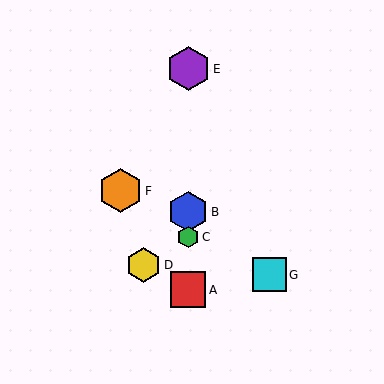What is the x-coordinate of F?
Object F is at x≈120.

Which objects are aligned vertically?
Objects A, B, C, E are aligned vertically.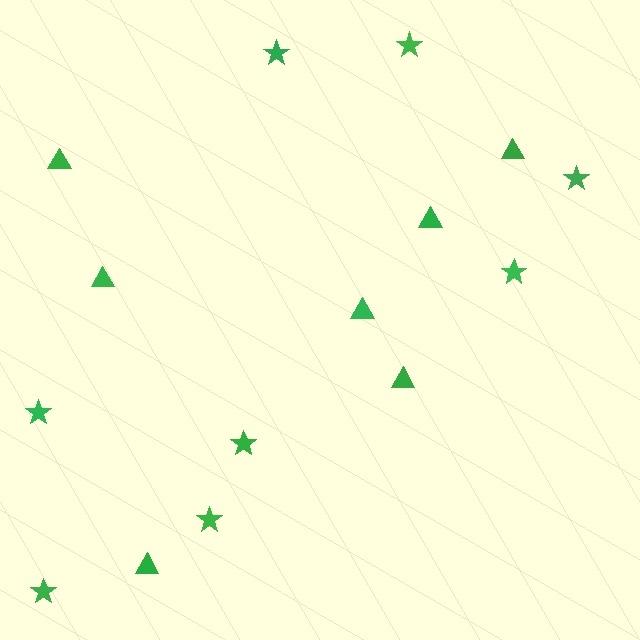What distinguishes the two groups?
There are 2 groups: one group of stars (8) and one group of triangles (7).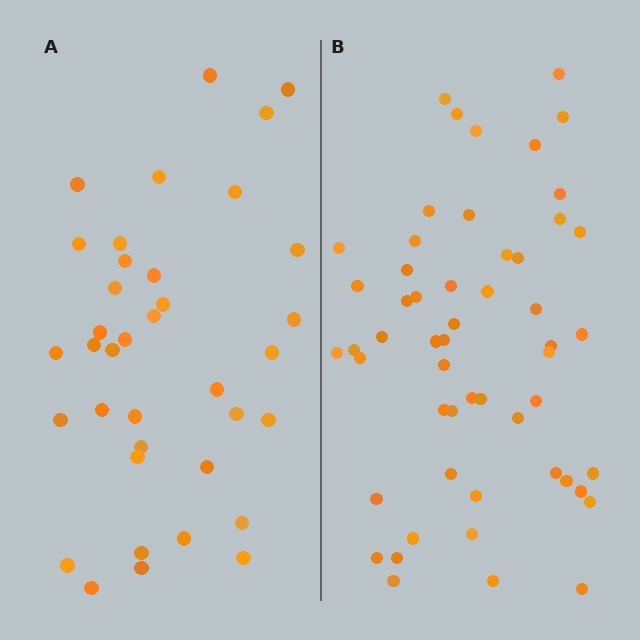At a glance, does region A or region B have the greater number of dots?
Region B (the right region) has more dots.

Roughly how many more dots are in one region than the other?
Region B has approximately 15 more dots than region A.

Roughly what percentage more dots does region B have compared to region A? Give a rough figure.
About 45% more.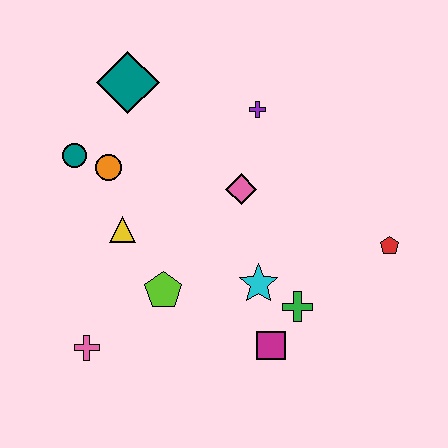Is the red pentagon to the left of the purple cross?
No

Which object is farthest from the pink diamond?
The pink cross is farthest from the pink diamond.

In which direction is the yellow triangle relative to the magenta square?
The yellow triangle is to the left of the magenta square.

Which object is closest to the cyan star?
The green cross is closest to the cyan star.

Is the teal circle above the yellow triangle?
Yes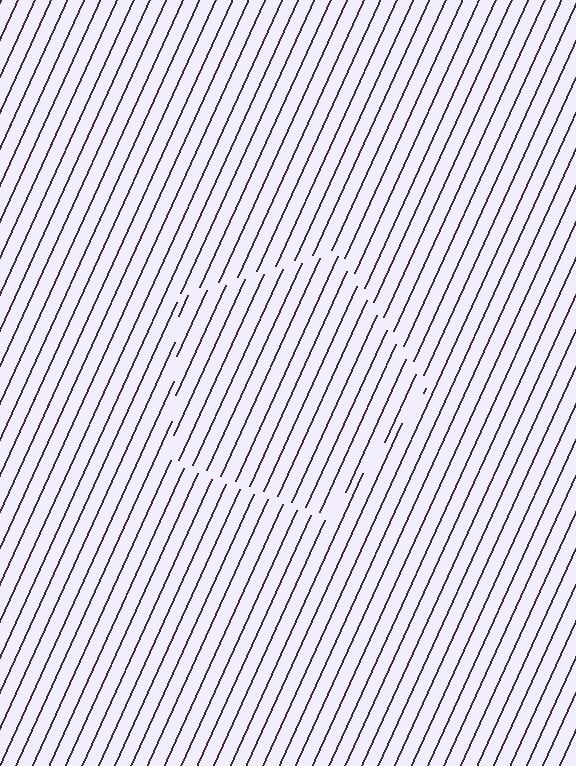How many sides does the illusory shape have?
5 sides — the line-ends trace a pentagon.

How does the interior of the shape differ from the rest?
The interior of the shape contains the same grating, shifted by half a period — the contour is defined by the phase discontinuity where line-ends from the inner and outer gratings abut.